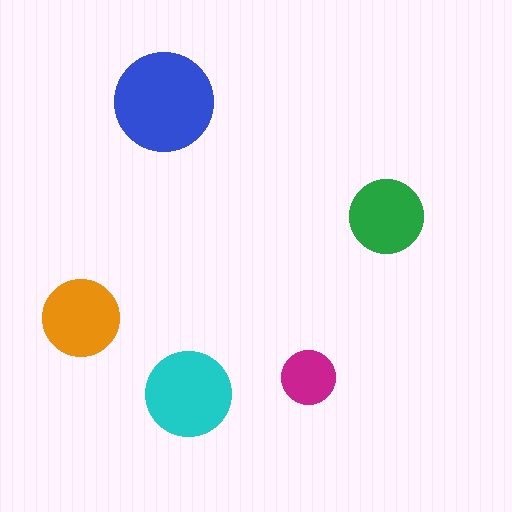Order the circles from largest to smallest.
the blue one, the cyan one, the orange one, the green one, the magenta one.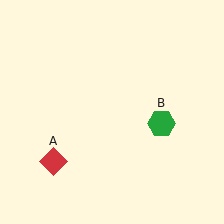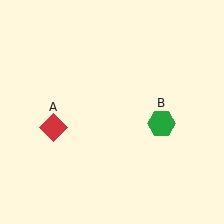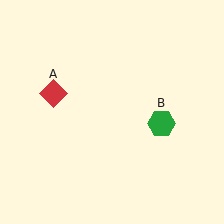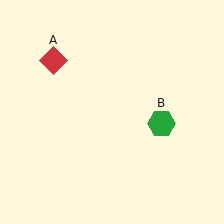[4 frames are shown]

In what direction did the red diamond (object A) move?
The red diamond (object A) moved up.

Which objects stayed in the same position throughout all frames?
Green hexagon (object B) remained stationary.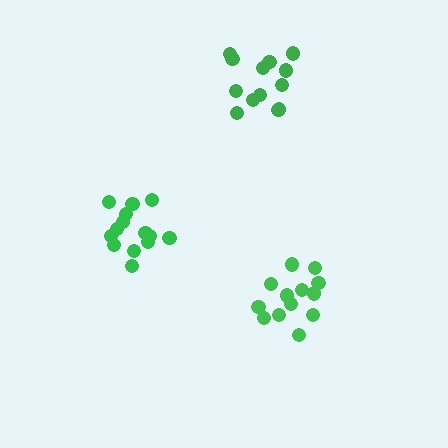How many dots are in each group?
Group 1: 14 dots, Group 2: 13 dots, Group 3: 13 dots (40 total).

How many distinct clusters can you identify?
There are 3 distinct clusters.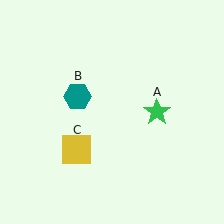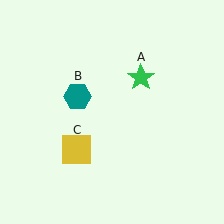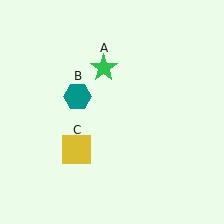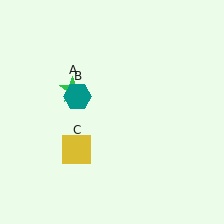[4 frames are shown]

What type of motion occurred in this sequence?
The green star (object A) rotated counterclockwise around the center of the scene.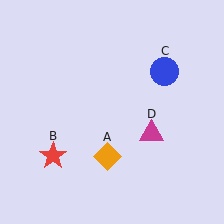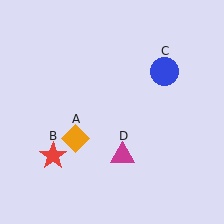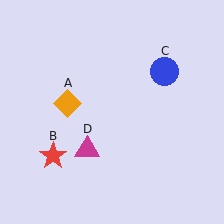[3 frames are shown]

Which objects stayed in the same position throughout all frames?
Red star (object B) and blue circle (object C) remained stationary.